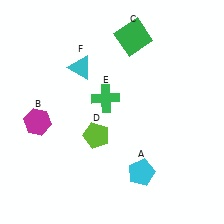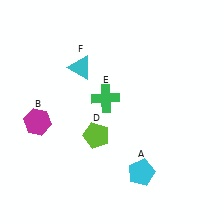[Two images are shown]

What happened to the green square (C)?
The green square (C) was removed in Image 2. It was in the top-right area of Image 1.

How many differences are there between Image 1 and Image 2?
There is 1 difference between the two images.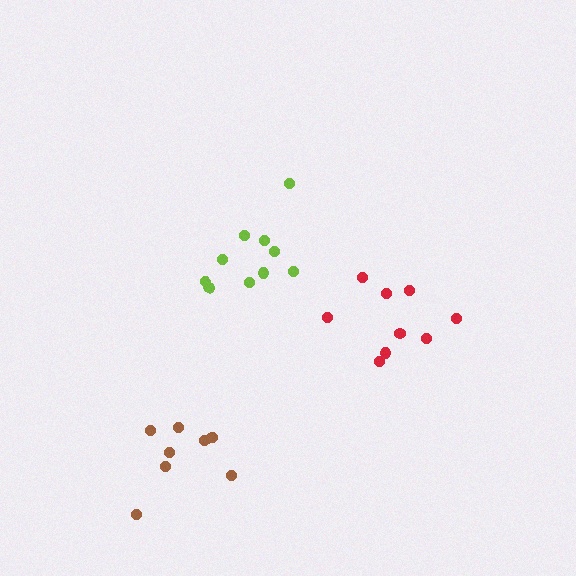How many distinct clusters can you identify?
There are 3 distinct clusters.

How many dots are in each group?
Group 1: 9 dots, Group 2: 8 dots, Group 3: 10 dots (27 total).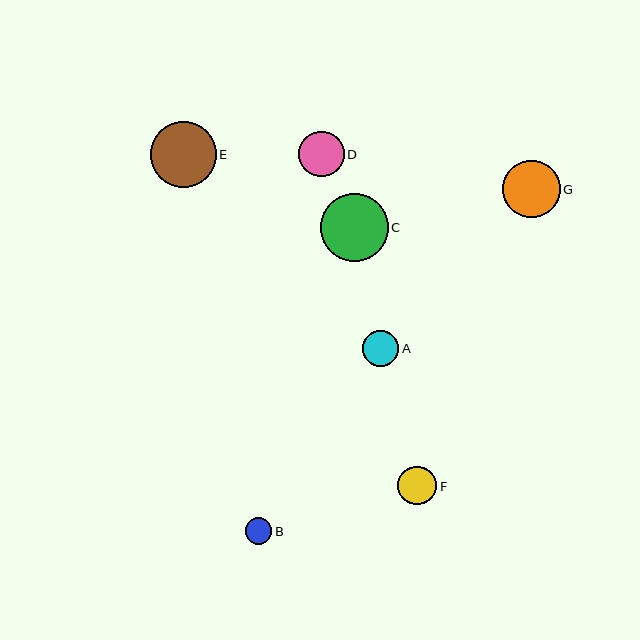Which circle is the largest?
Circle C is the largest with a size of approximately 67 pixels.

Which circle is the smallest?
Circle B is the smallest with a size of approximately 26 pixels.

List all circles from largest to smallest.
From largest to smallest: C, E, G, D, F, A, B.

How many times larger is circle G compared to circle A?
Circle G is approximately 1.6 times the size of circle A.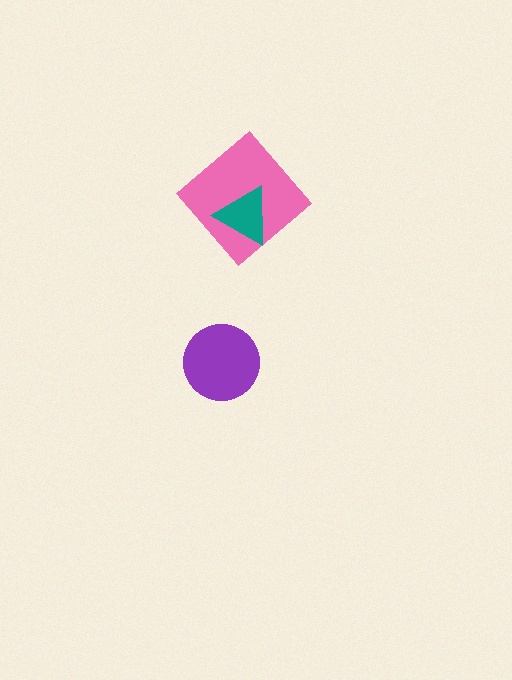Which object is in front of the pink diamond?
The teal triangle is in front of the pink diamond.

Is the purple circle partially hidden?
No, no other shape covers it.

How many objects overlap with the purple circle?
0 objects overlap with the purple circle.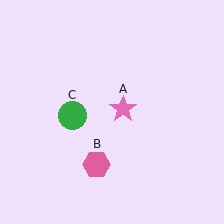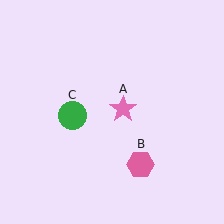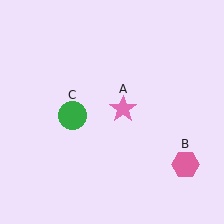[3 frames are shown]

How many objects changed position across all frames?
1 object changed position: pink hexagon (object B).